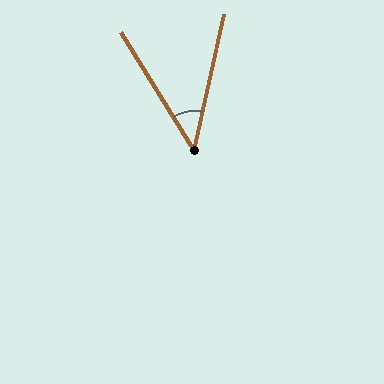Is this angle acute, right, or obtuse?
It is acute.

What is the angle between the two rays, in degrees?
Approximately 44 degrees.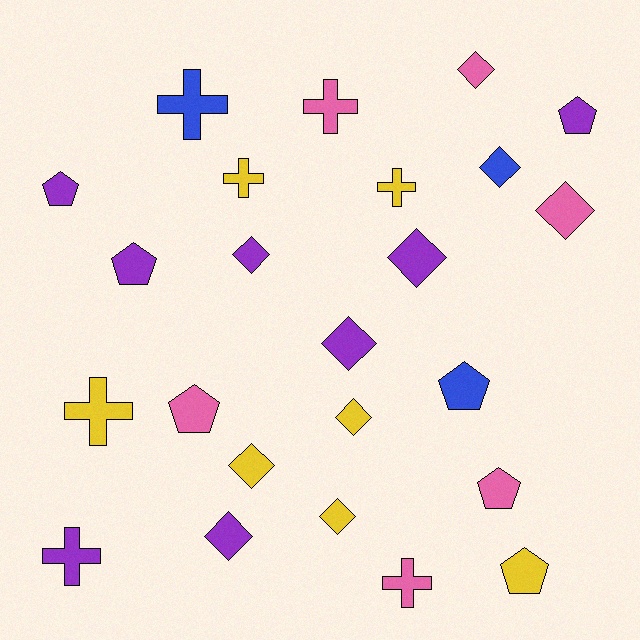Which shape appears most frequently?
Diamond, with 10 objects.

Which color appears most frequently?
Purple, with 8 objects.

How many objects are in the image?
There are 24 objects.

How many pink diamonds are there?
There are 2 pink diamonds.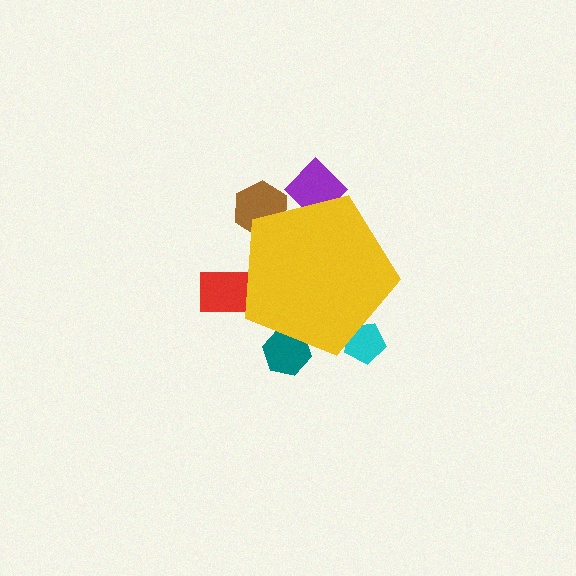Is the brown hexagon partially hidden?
Yes, the brown hexagon is partially hidden behind the yellow pentagon.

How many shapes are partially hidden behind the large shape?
5 shapes are partially hidden.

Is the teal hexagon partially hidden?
Yes, the teal hexagon is partially hidden behind the yellow pentagon.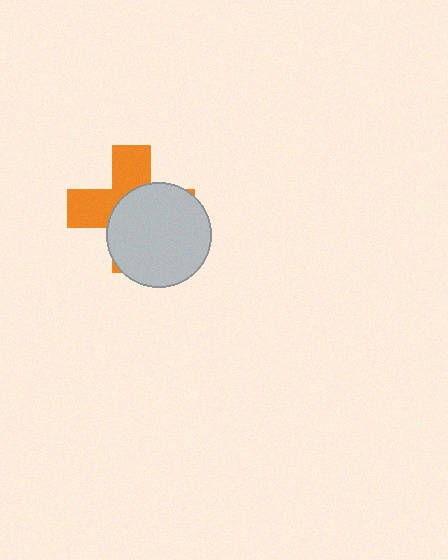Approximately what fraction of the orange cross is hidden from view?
Roughly 57% of the orange cross is hidden behind the light gray circle.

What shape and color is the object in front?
The object in front is a light gray circle.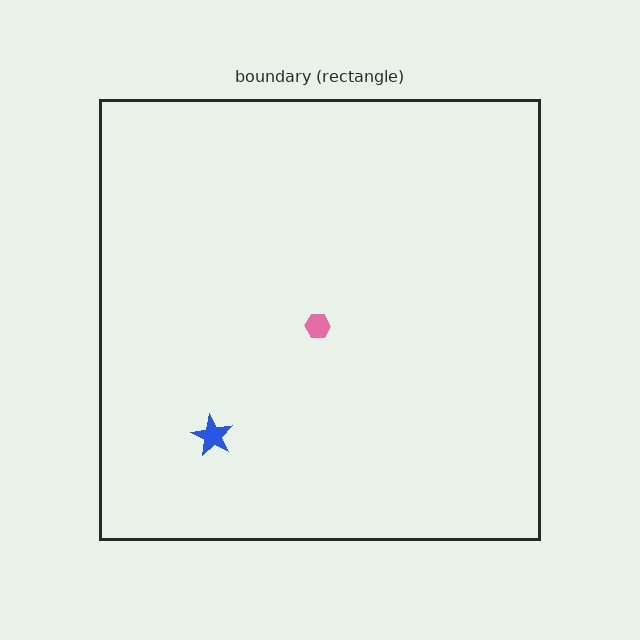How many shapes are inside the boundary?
2 inside, 0 outside.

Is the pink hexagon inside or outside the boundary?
Inside.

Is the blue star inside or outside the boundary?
Inside.